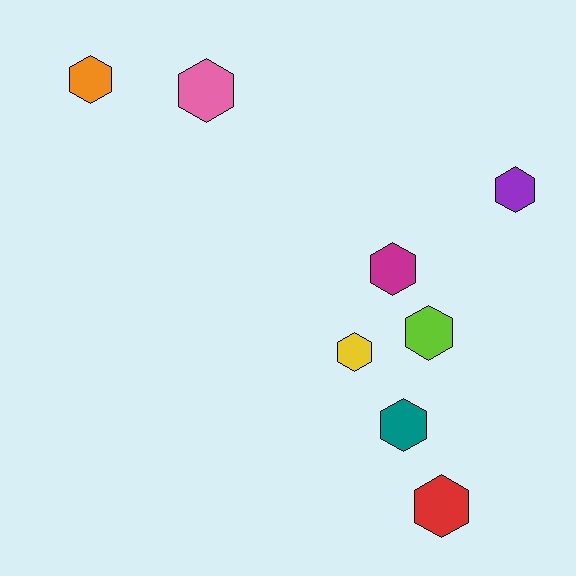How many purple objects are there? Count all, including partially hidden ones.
There is 1 purple object.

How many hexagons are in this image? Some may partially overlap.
There are 8 hexagons.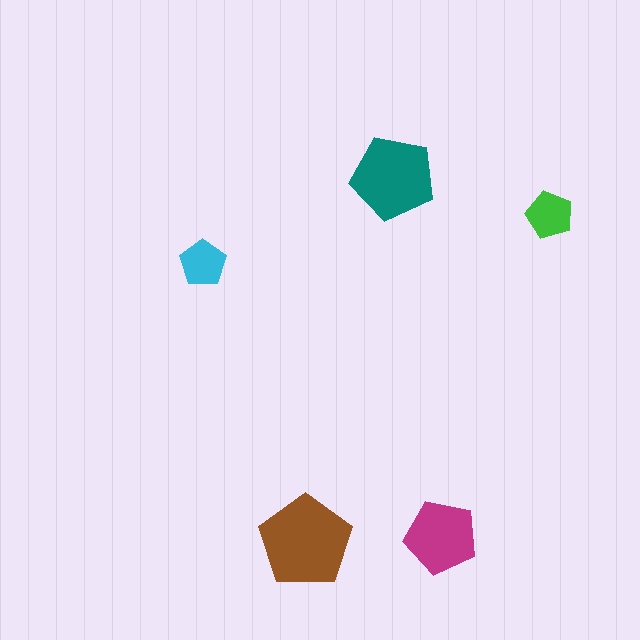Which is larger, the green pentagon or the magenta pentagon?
The magenta one.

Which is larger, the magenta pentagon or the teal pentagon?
The teal one.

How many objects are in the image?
There are 5 objects in the image.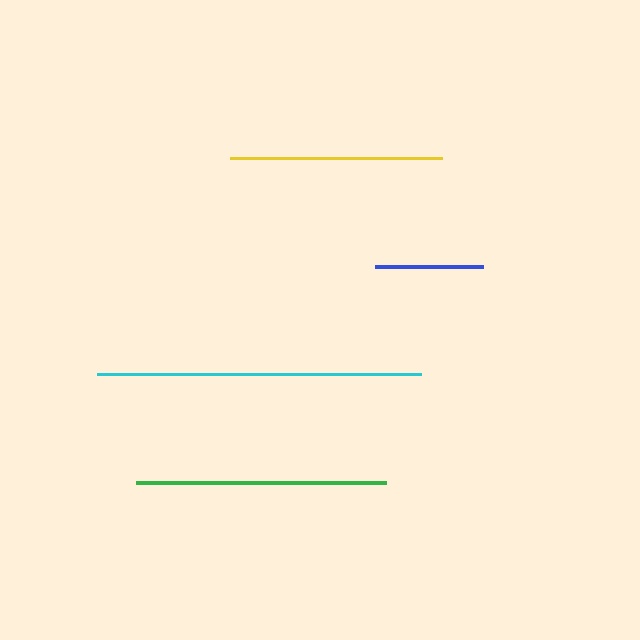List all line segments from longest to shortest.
From longest to shortest: cyan, green, yellow, blue.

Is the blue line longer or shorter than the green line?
The green line is longer than the blue line.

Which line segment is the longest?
The cyan line is the longest at approximately 324 pixels.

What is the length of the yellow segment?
The yellow segment is approximately 213 pixels long.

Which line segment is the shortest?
The blue line is the shortest at approximately 108 pixels.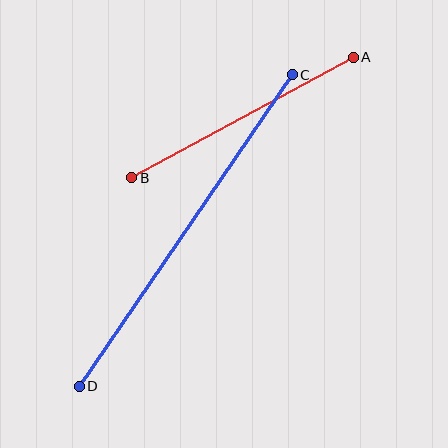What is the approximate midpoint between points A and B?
The midpoint is at approximately (243, 118) pixels.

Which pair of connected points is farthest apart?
Points C and D are farthest apart.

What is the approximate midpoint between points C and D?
The midpoint is at approximately (186, 230) pixels.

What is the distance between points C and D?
The distance is approximately 377 pixels.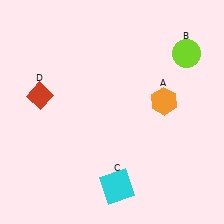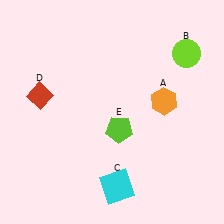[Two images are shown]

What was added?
A lime pentagon (E) was added in Image 2.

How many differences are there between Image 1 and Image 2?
There is 1 difference between the two images.